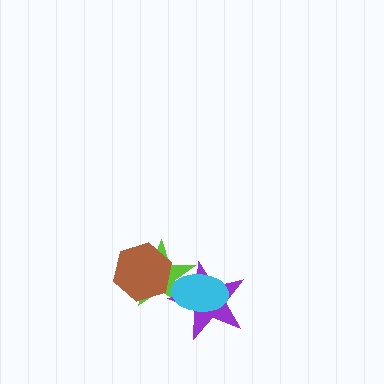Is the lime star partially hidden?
Yes, it is partially covered by another shape.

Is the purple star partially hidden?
Yes, it is partially covered by another shape.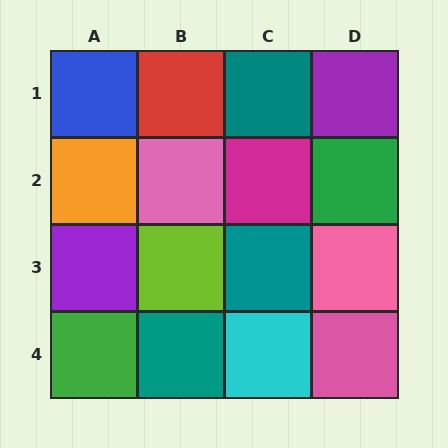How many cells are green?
2 cells are green.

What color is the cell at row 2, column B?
Pink.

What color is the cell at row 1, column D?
Purple.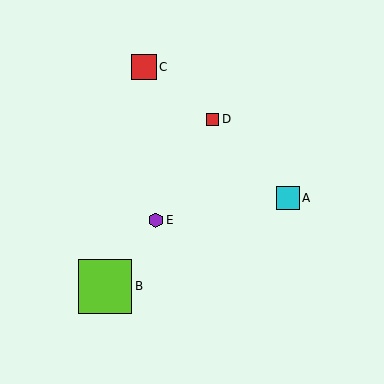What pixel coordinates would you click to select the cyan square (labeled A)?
Click at (288, 198) to select the cyan square A.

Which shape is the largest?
The lime square (labeled B) is the largest.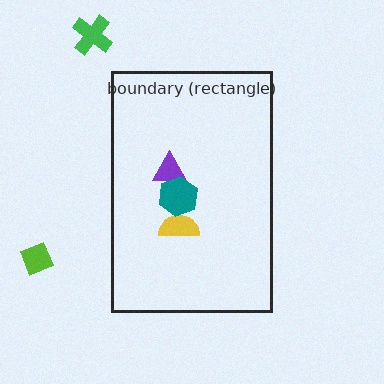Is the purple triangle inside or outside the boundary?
Inside.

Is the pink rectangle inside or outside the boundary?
Inside.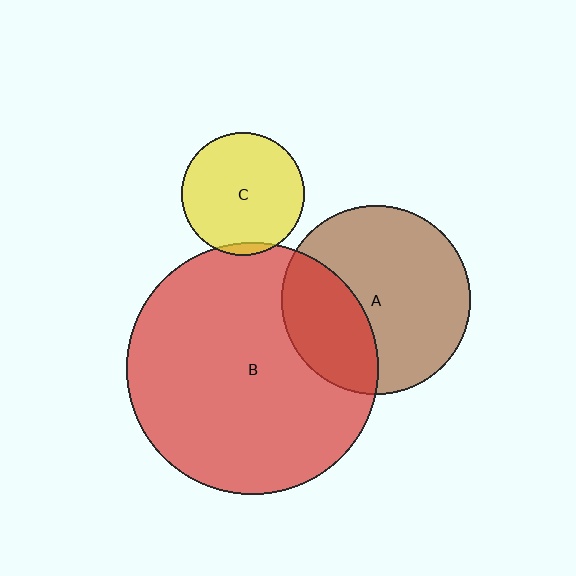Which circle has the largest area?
Circle B (red).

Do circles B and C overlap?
Yes.